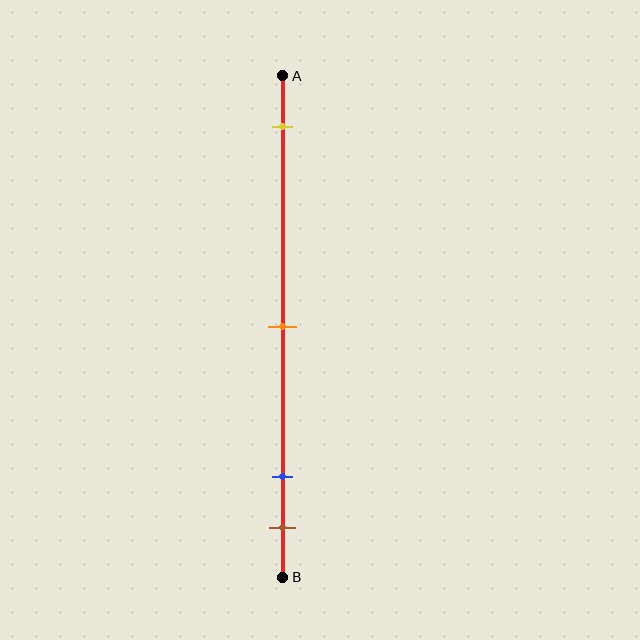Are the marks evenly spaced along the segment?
No, the marks are not evenly spaced.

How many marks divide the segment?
There are 4 marks dividing the segment.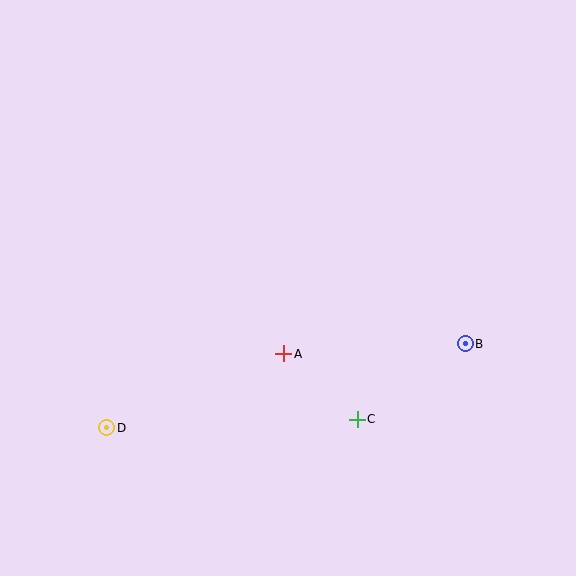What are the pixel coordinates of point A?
Point A is at (284, 354).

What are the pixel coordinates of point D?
Point D is at (107, 428).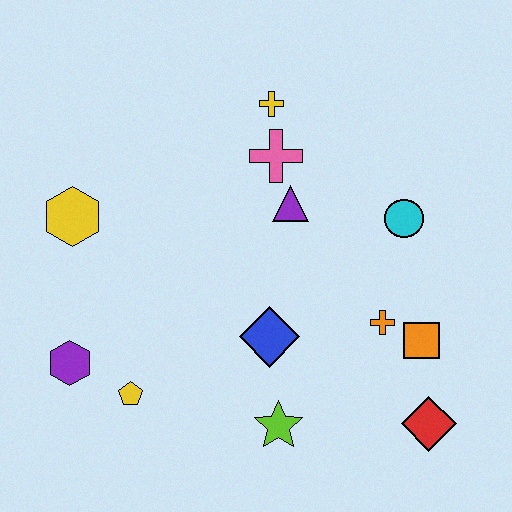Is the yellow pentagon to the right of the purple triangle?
No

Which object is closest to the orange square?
The orange cross is closest to the orange square.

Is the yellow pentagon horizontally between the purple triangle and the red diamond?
No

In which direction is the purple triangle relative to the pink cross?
The purple triangle is below the pink cross.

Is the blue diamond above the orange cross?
No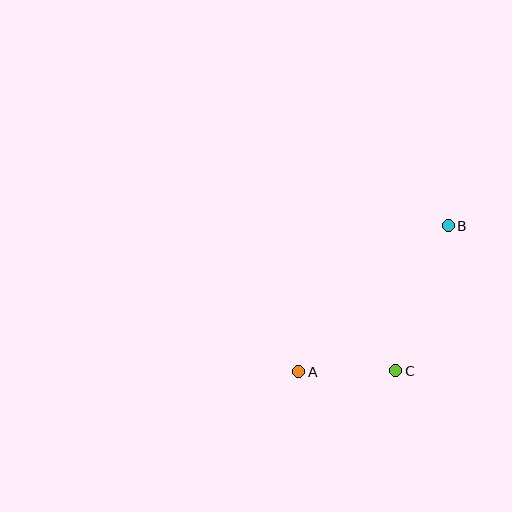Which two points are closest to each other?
Points A and C are closest to each other.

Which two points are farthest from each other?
Points A and B are farthest from each other.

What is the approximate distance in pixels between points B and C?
The distance between B and C is approximately 154 pixels.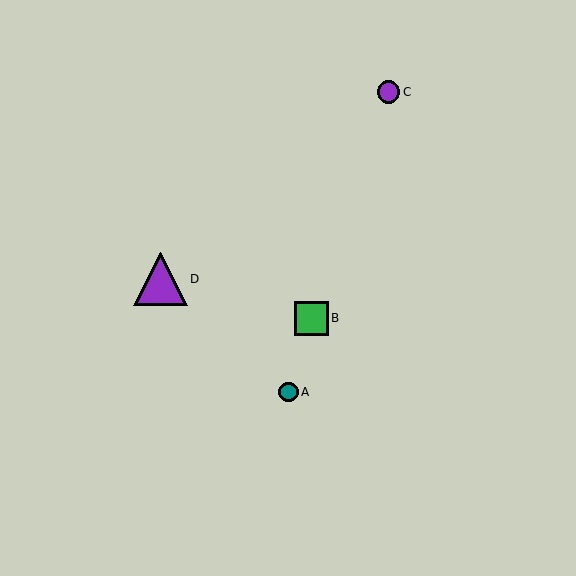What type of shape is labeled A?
Shape A is a teal circle.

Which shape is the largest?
The purple triangle (labeled D) is the largest.